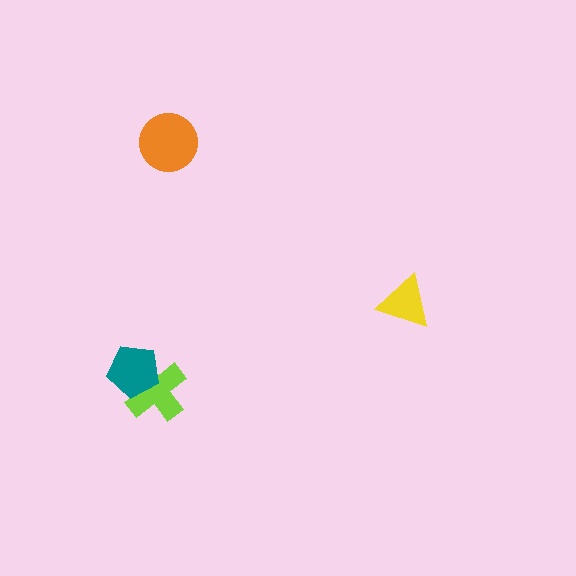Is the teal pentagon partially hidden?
No, no other shape covers it.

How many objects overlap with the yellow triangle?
0 objects overlap with the yellow triangle.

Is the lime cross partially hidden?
Yes, it is partially covered by another shape.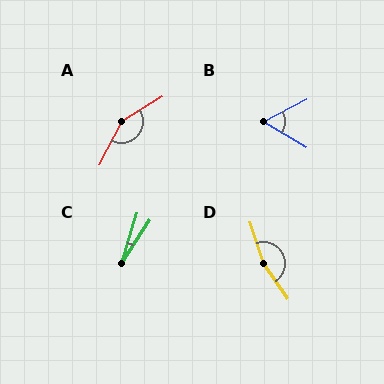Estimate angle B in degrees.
Approximately 59 degrees.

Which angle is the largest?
D, at approximately 163 degrees.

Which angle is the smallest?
C, at approximately 17 degrees.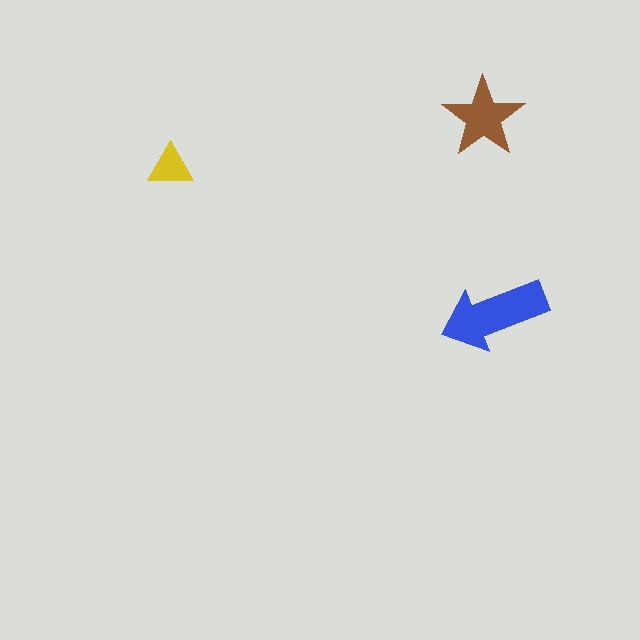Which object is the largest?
The blue arrow.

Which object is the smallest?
The yellow triangle.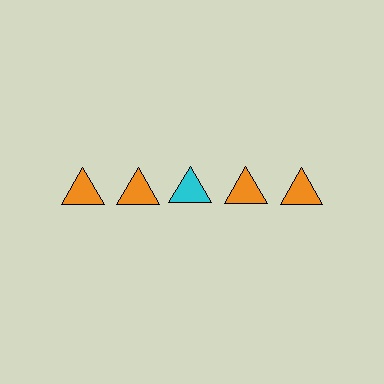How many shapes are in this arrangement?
There are 5 shapes arranged in a grid pattern.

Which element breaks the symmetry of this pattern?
The cyan triangle in the top row, center column breaks the symmetry. All other shapes are orange triangles.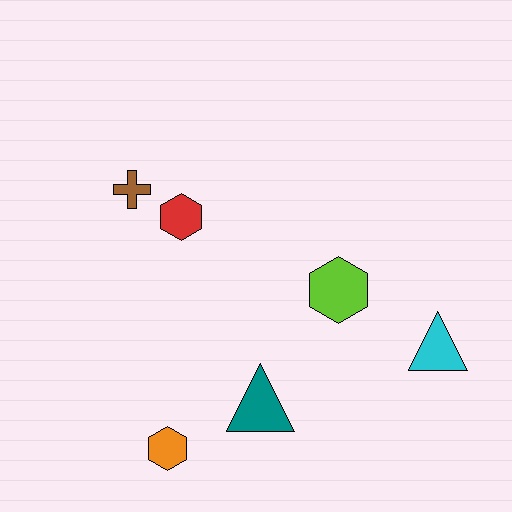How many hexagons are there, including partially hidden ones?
There are 3 hexagons.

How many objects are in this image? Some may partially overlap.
There are 6 objects.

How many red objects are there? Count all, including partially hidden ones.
There is 1 red object.